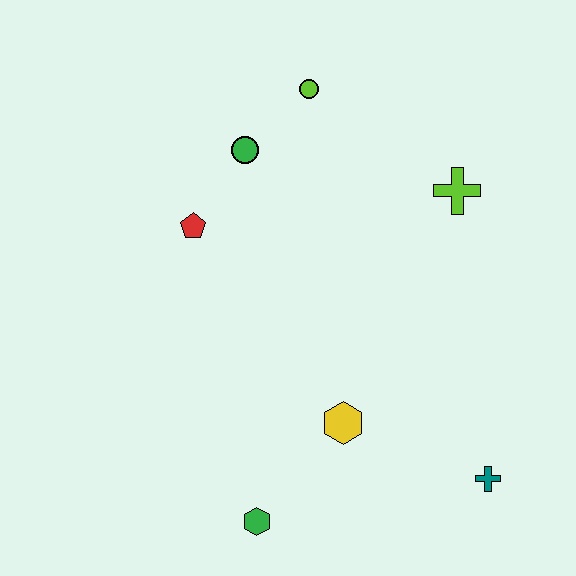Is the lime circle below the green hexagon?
No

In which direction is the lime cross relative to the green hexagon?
The lime cross is above the green hexagon.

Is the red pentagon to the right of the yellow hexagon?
No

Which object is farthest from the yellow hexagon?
The lime circle is farthest from the yellow hexagon.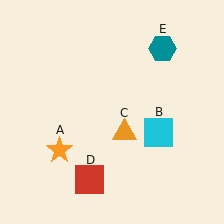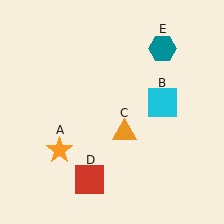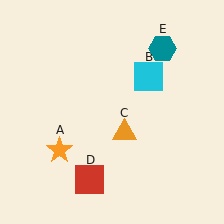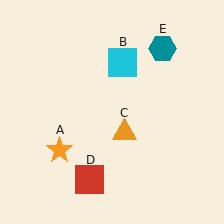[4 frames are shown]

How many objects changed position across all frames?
1 object changed position: cyan square (object B).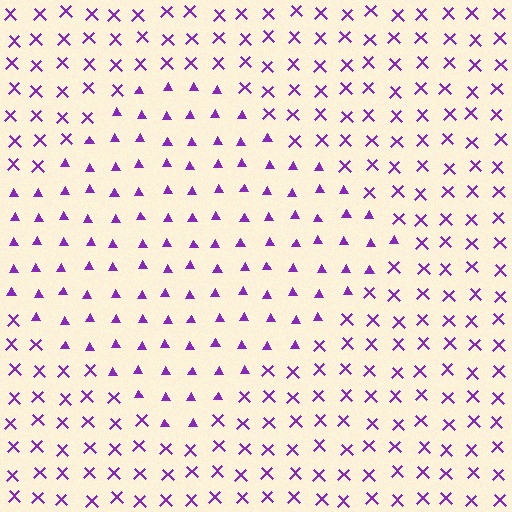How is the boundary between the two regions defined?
The boundary is defined by a change in element shape: triangles inside vs. X marks outside. All elements share the same color and spacing.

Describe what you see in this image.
The image is filled with small purple elements arranged in a uniform grid. A diamond-shaped region contains triangles, while the surrounding area contains X marks. The boundary is defined purely by the change in element shape.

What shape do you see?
I see a diamond.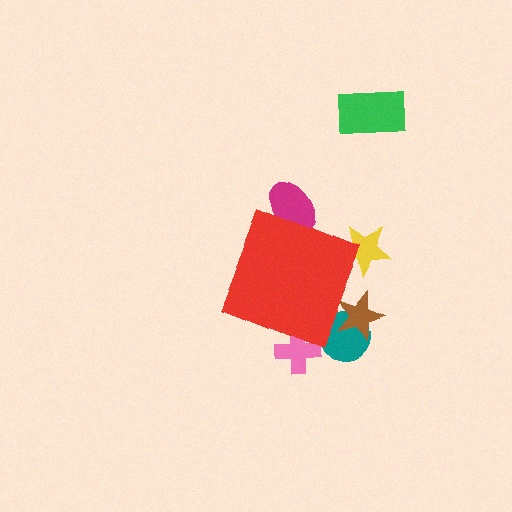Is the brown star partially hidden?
Yes, the brown star is partially hidden behind the red diamond.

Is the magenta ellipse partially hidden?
Yes, the magenta ellipse is partially hidden behind the red diamond.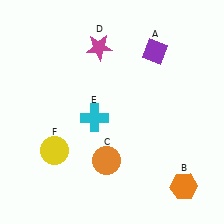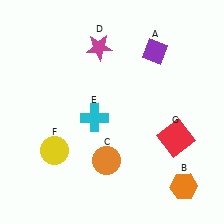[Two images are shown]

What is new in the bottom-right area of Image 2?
A red square (G) was added in the bottom-right area of Image 2.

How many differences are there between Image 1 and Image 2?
There is 1 difference between the two images.